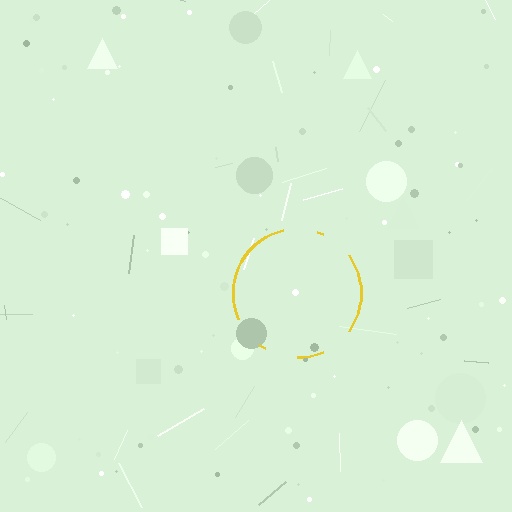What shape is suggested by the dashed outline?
The dashed outline suggests a circle.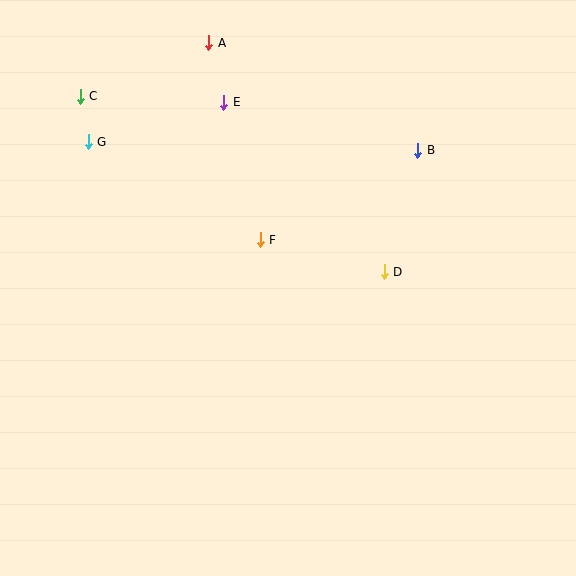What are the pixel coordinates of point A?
Point A is at (209, 43).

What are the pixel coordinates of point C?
Point C is at (80, 96).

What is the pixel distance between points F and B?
The distance between F and B is 181 pixels.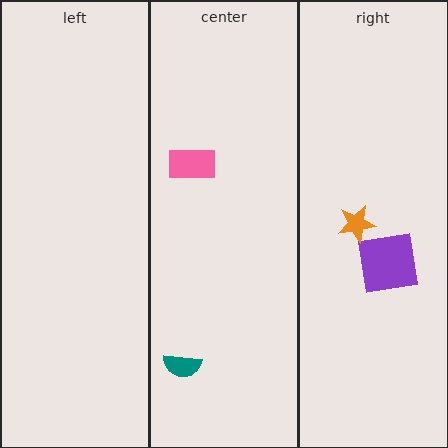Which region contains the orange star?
The right region.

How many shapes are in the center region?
2.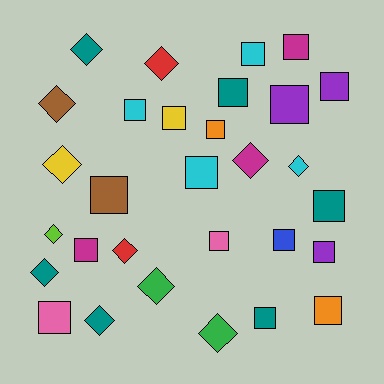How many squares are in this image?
There are 18 squares.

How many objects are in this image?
There are 30 objects.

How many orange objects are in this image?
There are 2 orange objects.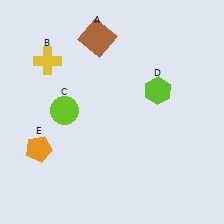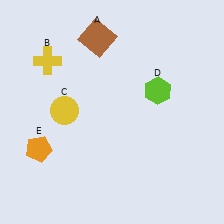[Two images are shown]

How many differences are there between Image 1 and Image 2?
There is 1 difference between the two images.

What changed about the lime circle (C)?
In Image 1, C is lime. In Image 2, it changed to yellow.